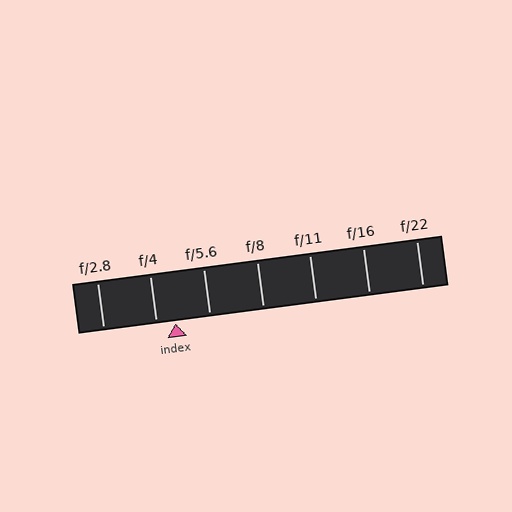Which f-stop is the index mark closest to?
The index mark is closest to f/4.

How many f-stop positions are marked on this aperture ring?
There are 7 f-stop positions marked.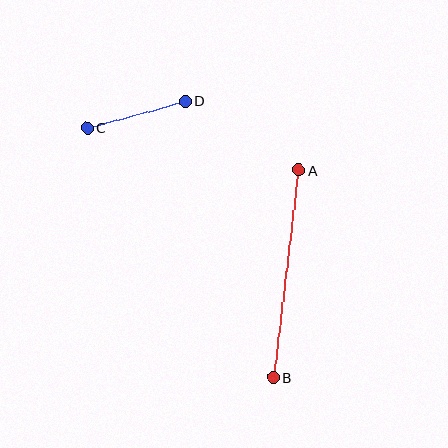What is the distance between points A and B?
The distance is approximately 209 pixels.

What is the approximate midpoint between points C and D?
The midpoint is at approximately (136, 114) pixels.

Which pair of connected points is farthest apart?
Points A and B are farthest apart.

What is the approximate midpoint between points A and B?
The midpoint is at approximately (286, 274) pixels.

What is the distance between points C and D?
The distance is approximately 101 pixels.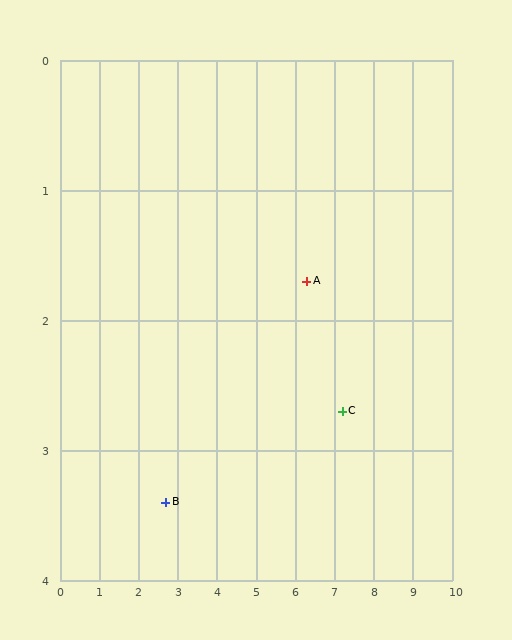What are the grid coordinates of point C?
Point C is at approximately (7.2, 2.7).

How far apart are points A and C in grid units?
Points A and C are about 1.3 grid units apart.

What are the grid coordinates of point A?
Point A is at approximately (6.3, 1.7).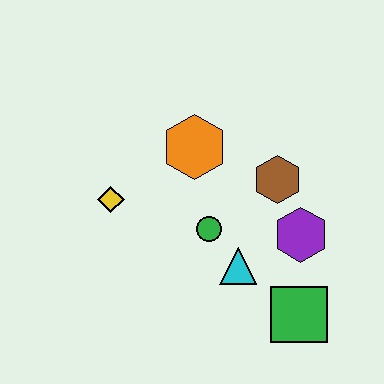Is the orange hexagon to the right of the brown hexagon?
No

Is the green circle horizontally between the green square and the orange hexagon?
Yes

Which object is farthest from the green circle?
The green square is farthest from the green circle.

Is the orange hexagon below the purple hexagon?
No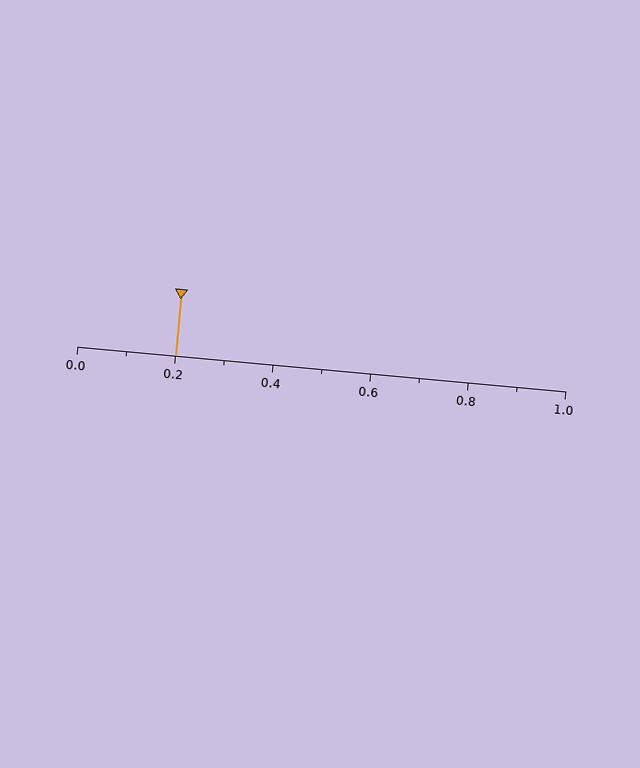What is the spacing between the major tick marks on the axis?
The major ticks are spaced 0.2 apart.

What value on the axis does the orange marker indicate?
The marker indicates approximately 0.2.